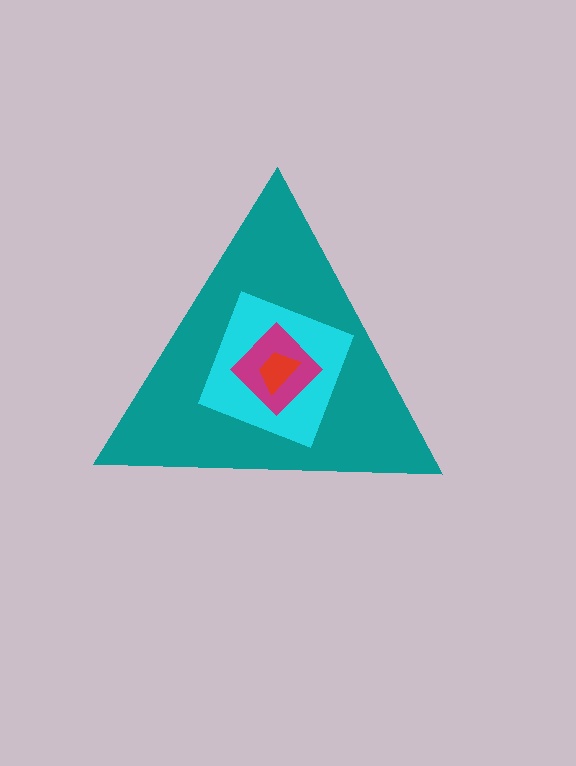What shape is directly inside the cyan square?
The magenta diamond.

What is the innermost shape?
The red trapezoid.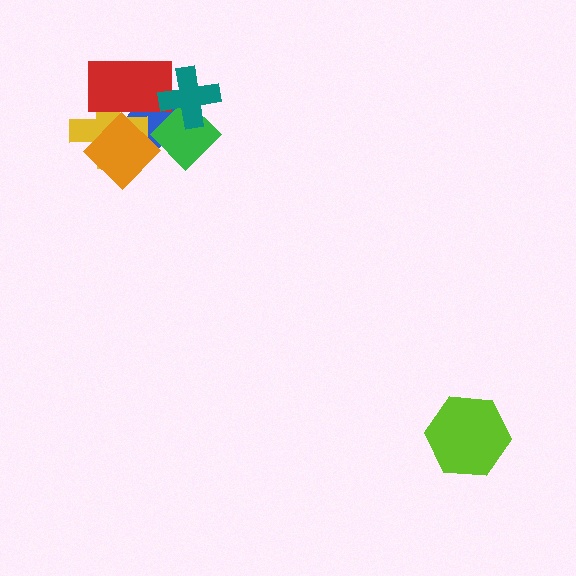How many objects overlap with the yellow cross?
3 objects overlap with the yellow cross.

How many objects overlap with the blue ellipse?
5 objects overlap with the blue ellipse.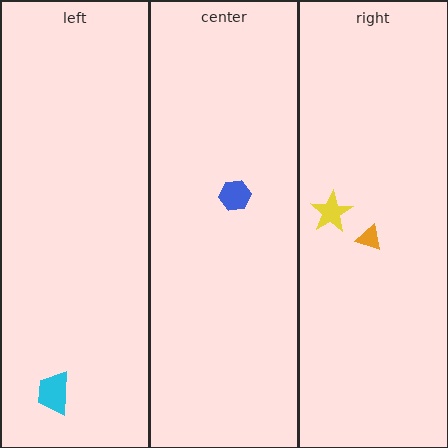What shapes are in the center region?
The blue hexagon.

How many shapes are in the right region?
2.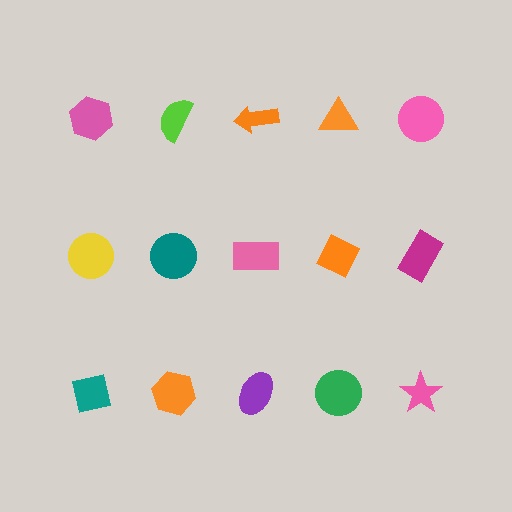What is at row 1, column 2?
A lime semicircle.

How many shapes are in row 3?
5 shapes.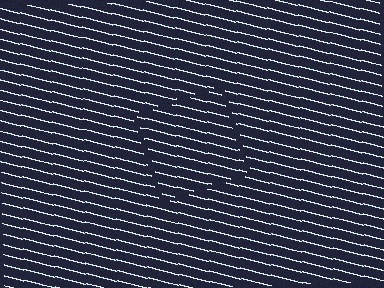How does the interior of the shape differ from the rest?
The interior of the shape contains the same grating, shifted by half a period — the contour is defined by the phase discontinuity where line-ends from the inner and outer gratings abut.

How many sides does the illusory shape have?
4 sides — the line-ends trace a square.